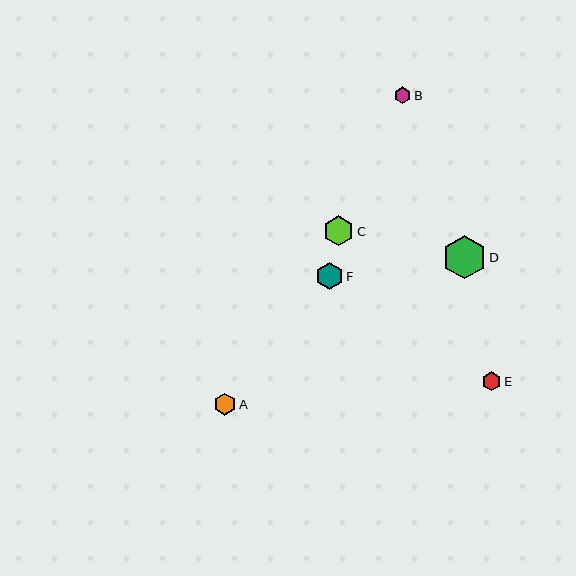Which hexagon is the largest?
Hexagon D is the largest with a size of approximately 43 pixels.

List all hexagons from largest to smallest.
From largest to smallest: D, C, F, A, E, B.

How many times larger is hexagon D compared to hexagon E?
Hexagon D is approximately 2.3 times the size of hexagon E.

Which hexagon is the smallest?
Hexagon B is the smallest with a size of approximately 17 pixels.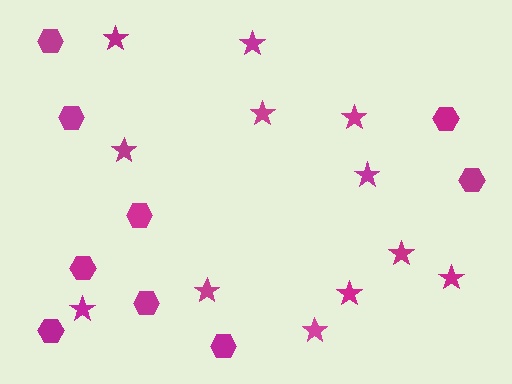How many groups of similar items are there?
There are 2 groups: one group of hexagons (9) and one group of stars (12).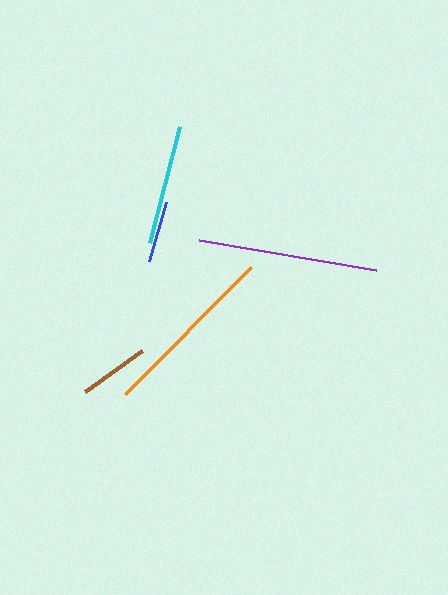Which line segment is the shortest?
The blue line is the shortest at approximately 62 pixels.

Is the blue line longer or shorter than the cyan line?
The cyan line is longer than the blue line.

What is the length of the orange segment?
The orange segment is approximately 179 pixels long.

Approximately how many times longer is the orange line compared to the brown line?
The orange line is approximately 2.5 times the length of the brown line.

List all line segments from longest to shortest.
From longest to shortest: purple, orange, cyan, brown, blue.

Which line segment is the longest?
The purple line is the longest at approximately 180 pixels.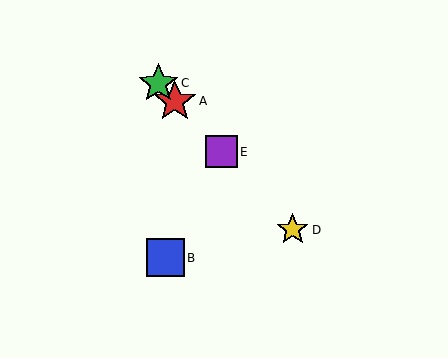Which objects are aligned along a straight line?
Objects A, C, D, E are aligned along a straight line.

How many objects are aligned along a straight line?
4 objects (A, C, D, E) are aligned along a straight line.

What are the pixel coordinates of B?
Object B is at (166, 258).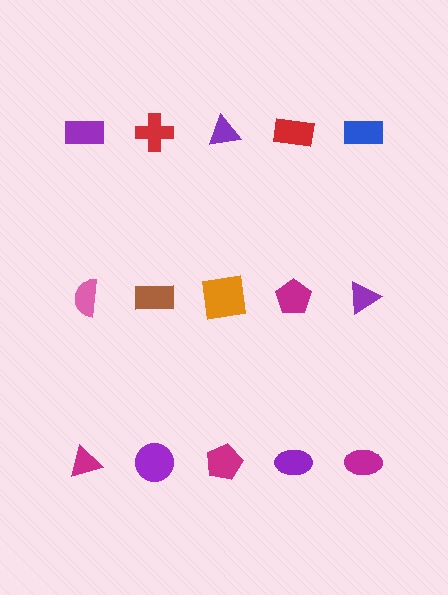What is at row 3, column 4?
A purple ellipse.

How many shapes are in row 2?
5 shapes.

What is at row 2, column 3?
An orange square.